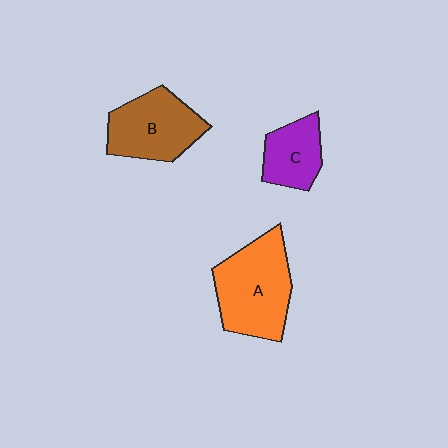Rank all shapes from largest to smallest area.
From largest to smallest: A (orange), B (brown), C (purple).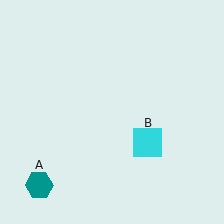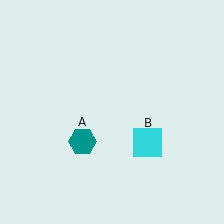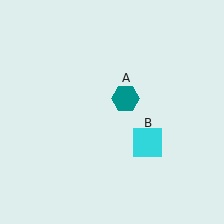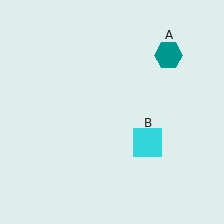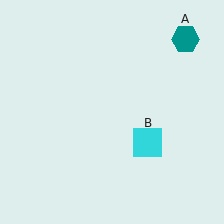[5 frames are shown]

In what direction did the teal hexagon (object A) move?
The teal hexagon (object A) moved up and to the right.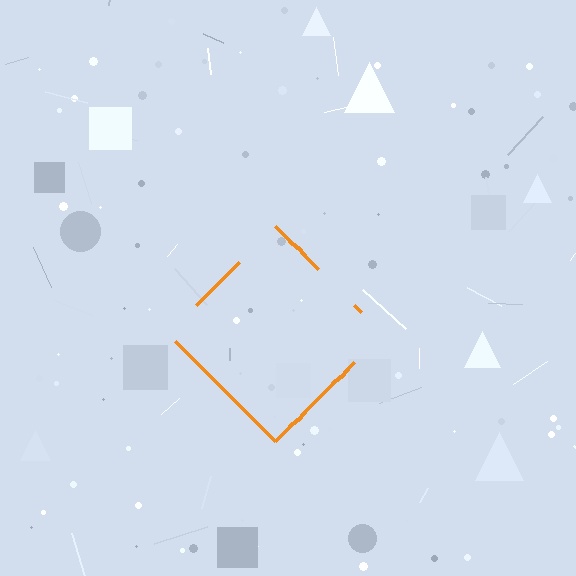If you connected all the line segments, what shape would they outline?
They would outline a diamond.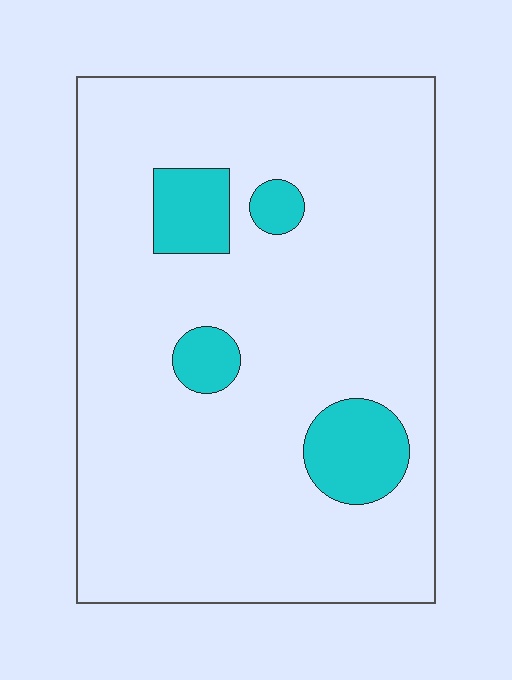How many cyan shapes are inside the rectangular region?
4.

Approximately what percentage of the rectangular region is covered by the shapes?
Approximately 10%.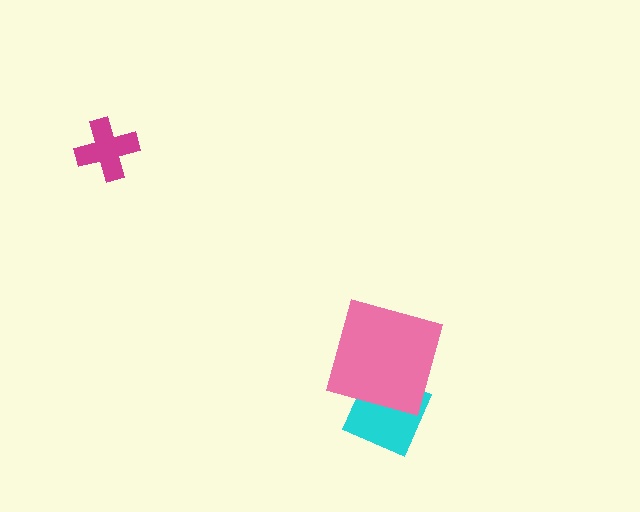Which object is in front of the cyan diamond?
The pink square is in front of the cyan diamond.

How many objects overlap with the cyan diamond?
1 object overlaps with the cyan diamond.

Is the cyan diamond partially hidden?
Yes, it is partially covered by another shape.